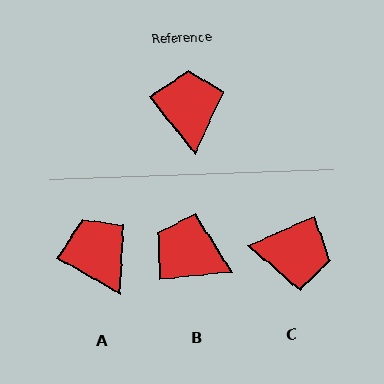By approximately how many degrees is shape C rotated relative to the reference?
Approximately 105 degrees clockwise.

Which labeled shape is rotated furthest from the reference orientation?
C, about 105 degrees away.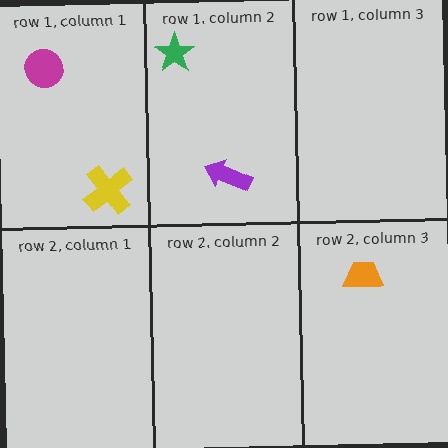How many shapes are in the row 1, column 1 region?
2.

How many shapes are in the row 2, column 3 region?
1.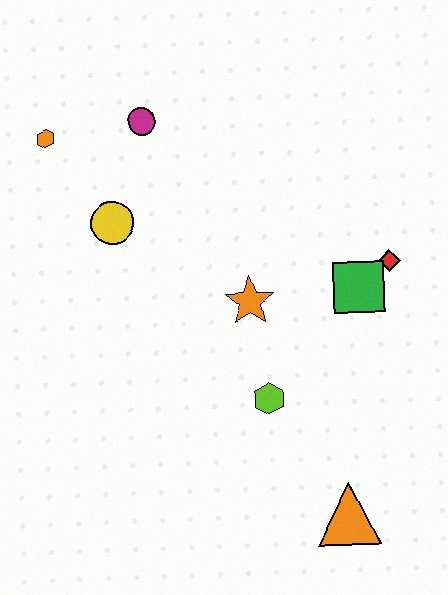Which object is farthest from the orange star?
The orange hexagon is farthest from the orange star.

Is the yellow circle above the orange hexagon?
No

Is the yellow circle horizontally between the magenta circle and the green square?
No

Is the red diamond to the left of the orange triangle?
No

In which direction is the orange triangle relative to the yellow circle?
The orange triangle is below the yellow circle.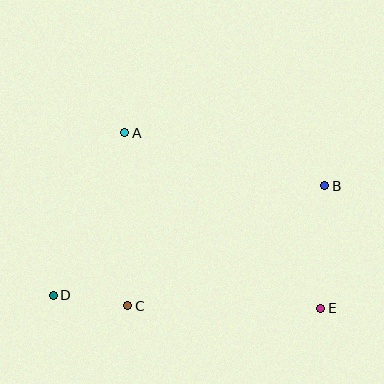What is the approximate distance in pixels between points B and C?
The distance between B and C is approximately 231 pixels.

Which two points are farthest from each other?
Points B and D are farthest from each other.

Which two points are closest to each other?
Points C and D are closest to each other.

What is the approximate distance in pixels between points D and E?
The distance between D and E is approximately 268 pixels.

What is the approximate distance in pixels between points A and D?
The distance between A and D is approximately 177 pixels.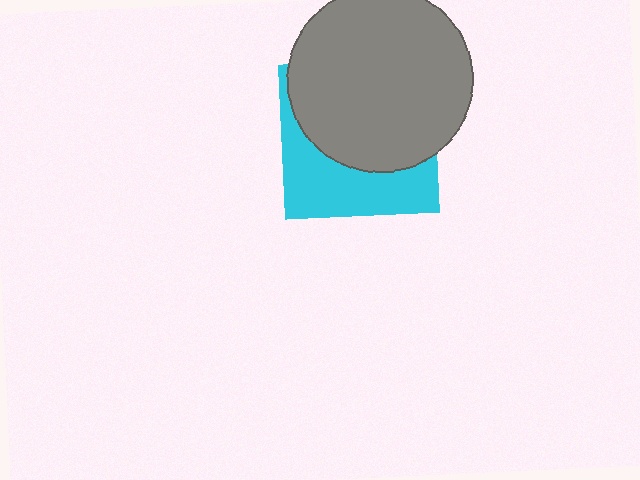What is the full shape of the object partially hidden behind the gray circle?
The partially hidden object is a cyan square.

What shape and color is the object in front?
The object in front is a gray circle.